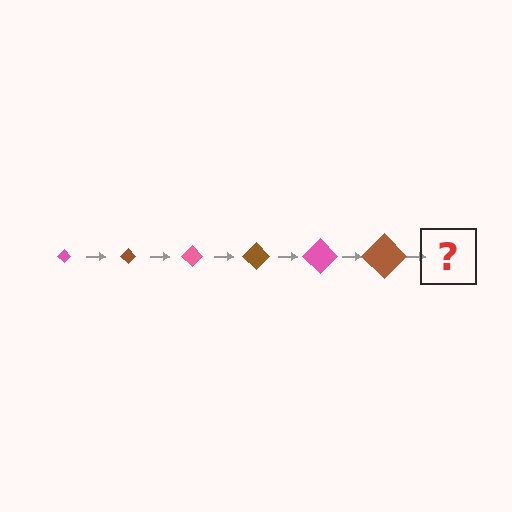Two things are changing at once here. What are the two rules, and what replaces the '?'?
The two rules are that the diamond grows larger each step and the color cycles through pink and brown. The '?' should be a pink diamond, larger than the previous one.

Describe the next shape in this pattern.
It should be a pink diamond, larger than the previous one.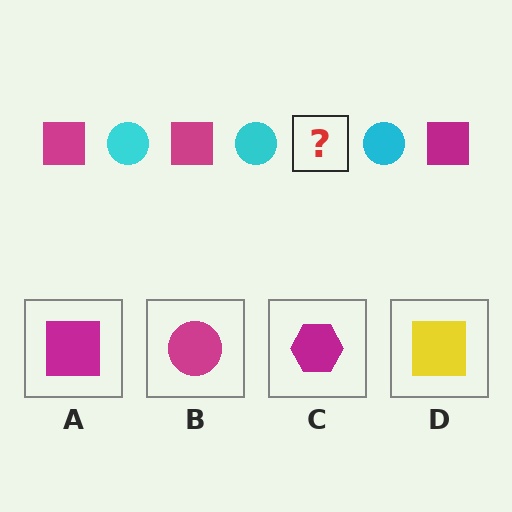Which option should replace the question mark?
Option A.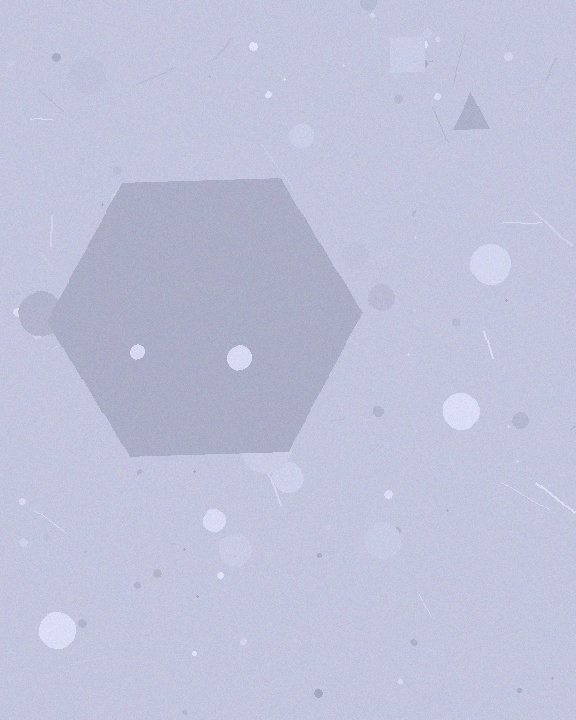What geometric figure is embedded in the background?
A hexagon is embedded in the background.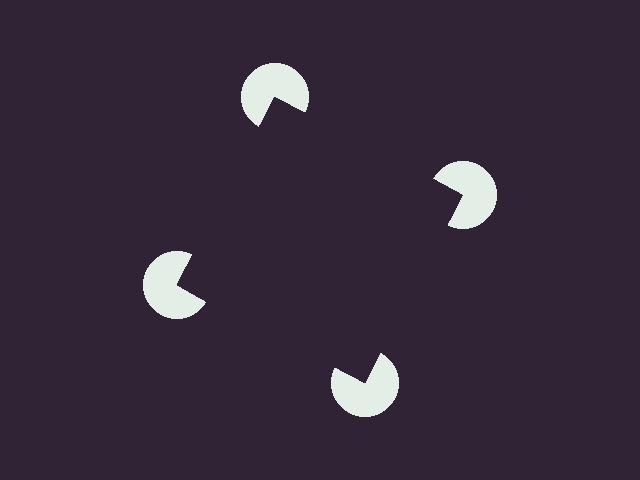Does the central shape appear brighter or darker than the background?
It typically appears slightly darker than the background, even though no actual brightness change is drawn.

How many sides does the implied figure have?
4 sides.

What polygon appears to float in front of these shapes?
An illusory square — its edges are inferred from the aligned wedge cuts in the pac-man discs, not physically drawn.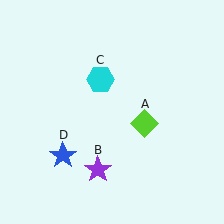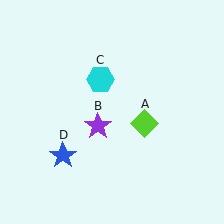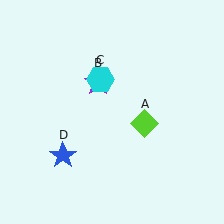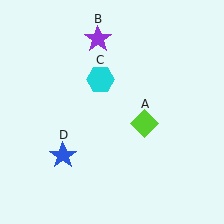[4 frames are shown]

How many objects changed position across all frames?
1 object changed position: purple star (object B).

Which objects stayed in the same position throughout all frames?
Lime diamond (object A) and cyan hexagon (object C) and blue star (object D) remained stationary.